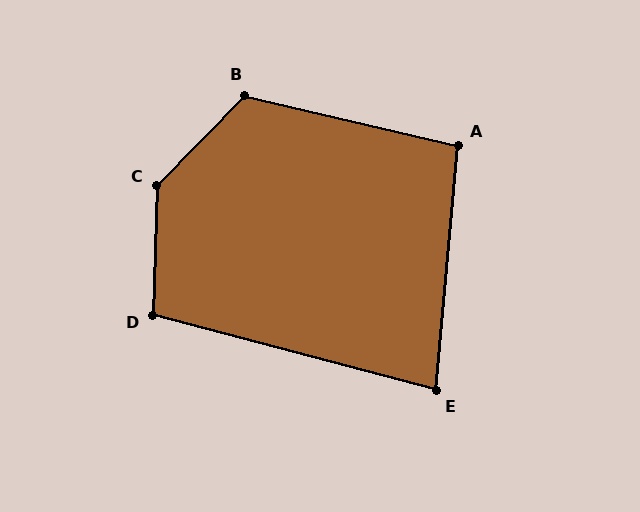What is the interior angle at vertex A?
Approximately 98 degrees (obtuse).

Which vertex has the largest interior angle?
C, at approximately 138 degrees.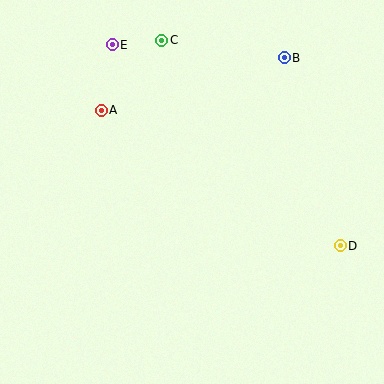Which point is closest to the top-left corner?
Point E is closest to the top-left corner.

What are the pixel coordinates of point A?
Point A is at (101, 110).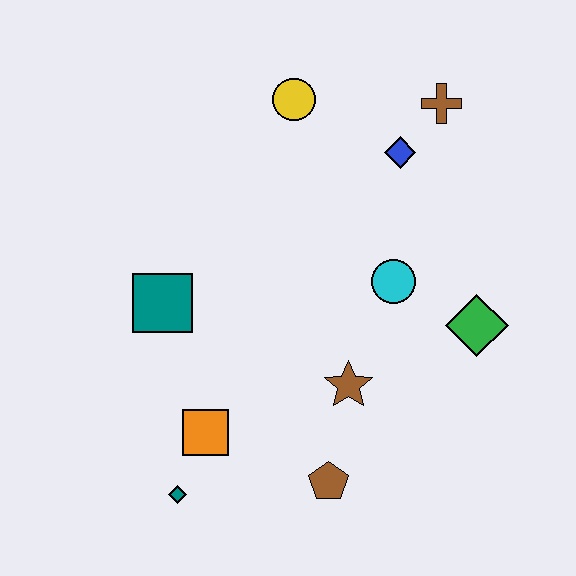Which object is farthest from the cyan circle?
The teal diamond is farthest from the cyan circle.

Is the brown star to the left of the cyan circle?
Yes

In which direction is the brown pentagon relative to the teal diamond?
The brown pentagon is to the right of the teal diamond.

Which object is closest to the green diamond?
The cyan circle is closest to the green diamond.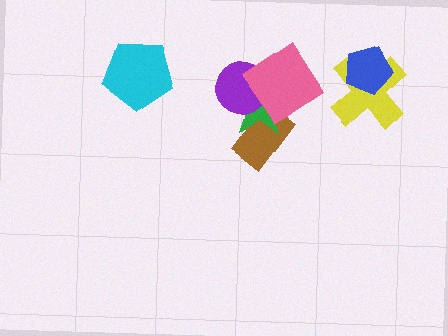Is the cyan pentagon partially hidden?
No, no other shape covers it.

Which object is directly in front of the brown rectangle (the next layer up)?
The green star is directly in front of the brown rectangle.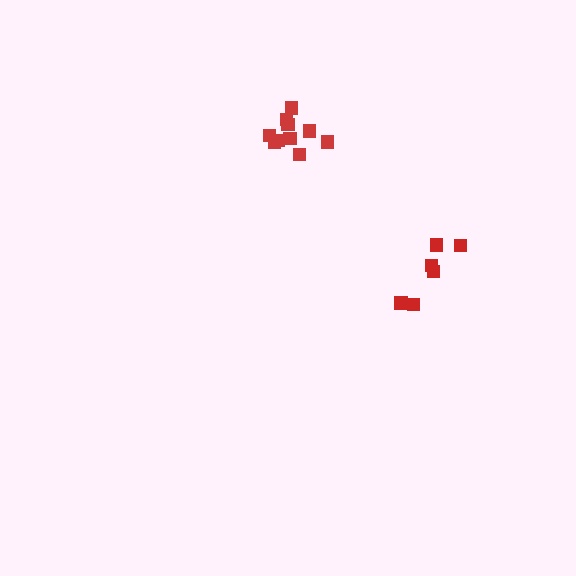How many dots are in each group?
Group 1: 10 dots, Group 2: 6 dots (16 total).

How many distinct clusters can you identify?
There are 2 distinct clusters.